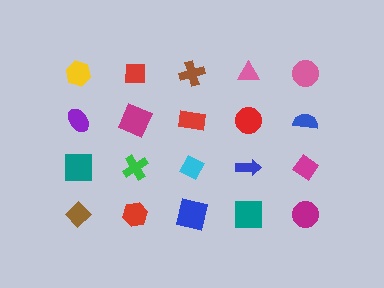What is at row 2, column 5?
A blue semicircle.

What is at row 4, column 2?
A red hexagon.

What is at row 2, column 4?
A red circle.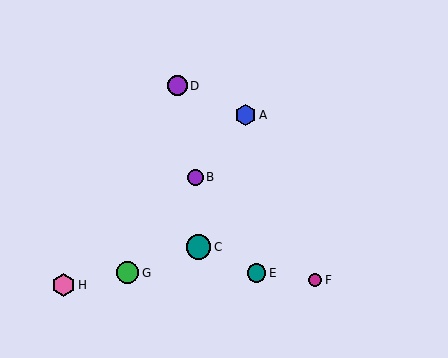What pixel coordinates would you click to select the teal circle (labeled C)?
Click at (198, 247) to select the teal circle C.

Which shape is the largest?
The teal circle (labeled C) is the largest.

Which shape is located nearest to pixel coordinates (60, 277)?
The pink hexagon (labeled H) at (64, 285) is nearest to that location.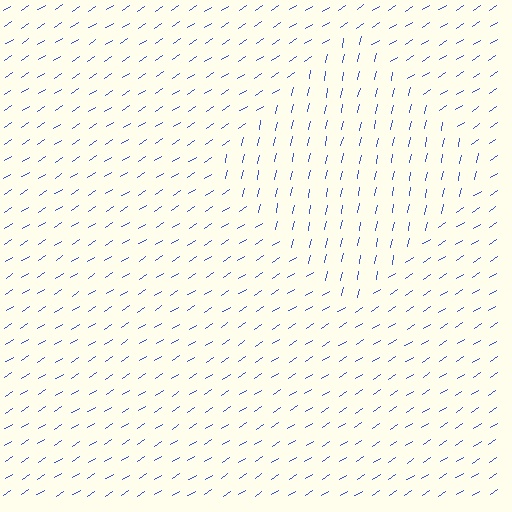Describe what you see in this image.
The image is filled with small blue line segments. A diamond region in the image has lines oriented differently from the surrounding lines, creating a visible texture boundary.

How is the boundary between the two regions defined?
The boundary is defined purely by a change in line orientation (approximately 45 degrees difference). All lines are the same color and thickness.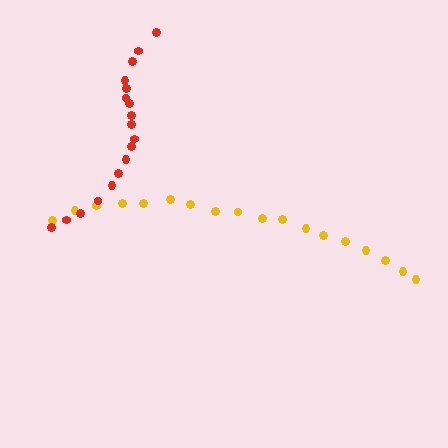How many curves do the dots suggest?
There are 2 distinct paths.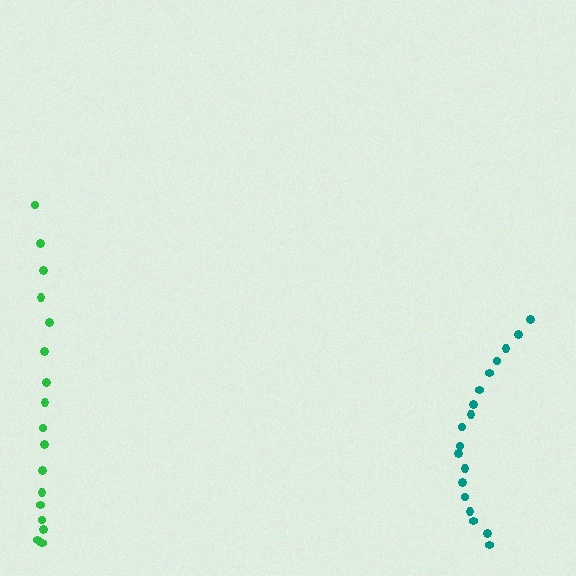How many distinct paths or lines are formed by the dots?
There are 2 distinct paths.